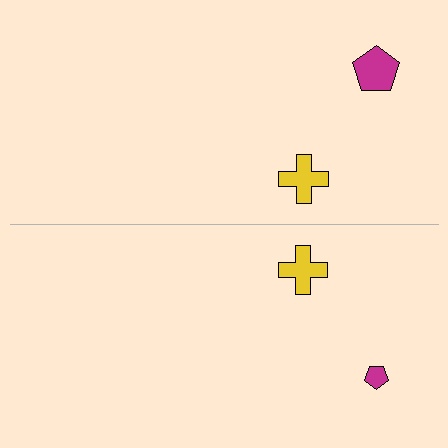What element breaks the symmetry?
The magenta pentagon on the bottom side has a different size than its mirror counterpart.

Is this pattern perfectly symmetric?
No, the pattern is not perfectly symmetric. The magenta pentagon on the bottom side has a different size than its mirror counterpart.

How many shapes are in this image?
There are 4 shapes in this image.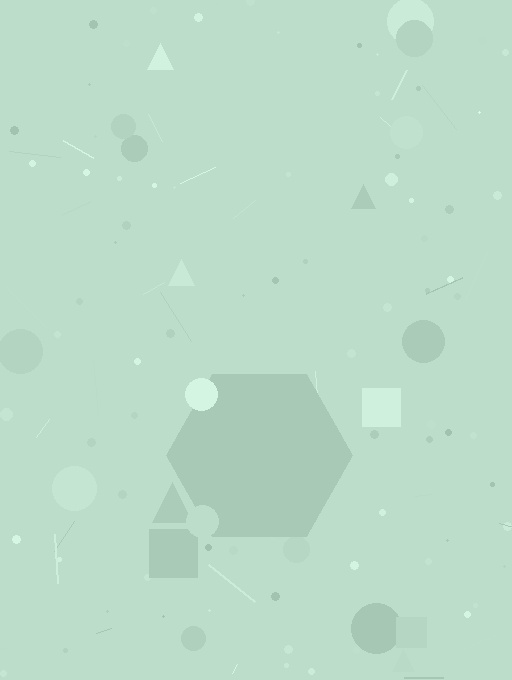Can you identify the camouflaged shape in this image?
The camouflaged shape is a hexagon.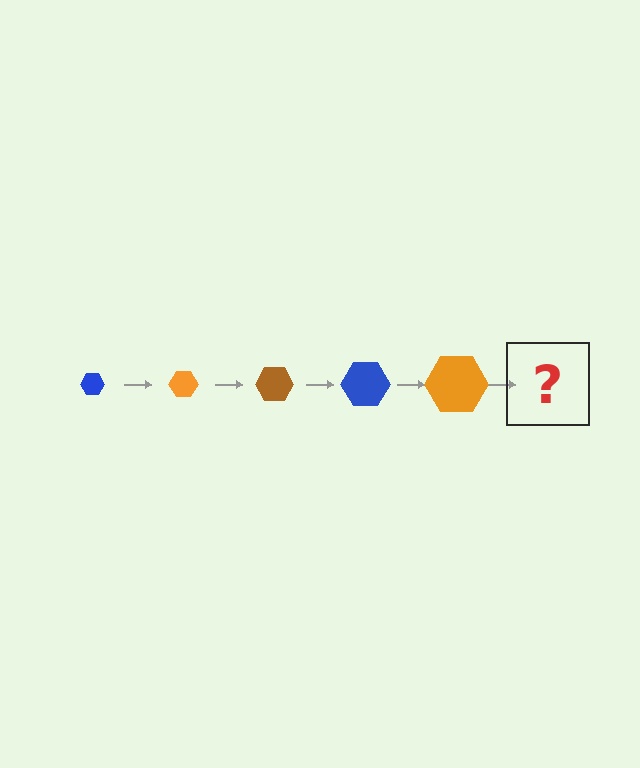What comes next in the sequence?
The next element should be a brown hexagon, larger than the previous one.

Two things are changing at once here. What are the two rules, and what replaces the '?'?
The two rules are that the hexagon grows larger each step and the color cycles through blue, orange, and brown. The '?' should be a brown hexagon, larger than the previous one.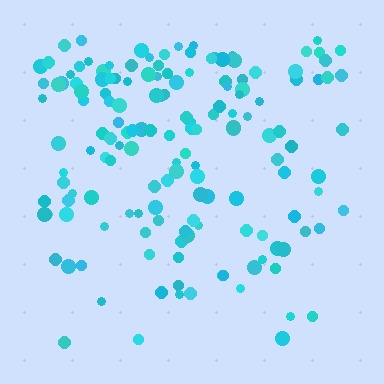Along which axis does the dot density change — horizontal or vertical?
Vertical.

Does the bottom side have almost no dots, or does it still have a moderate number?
Still a moderate number, just noticeably fewer than the top.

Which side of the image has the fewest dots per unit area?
The bottom.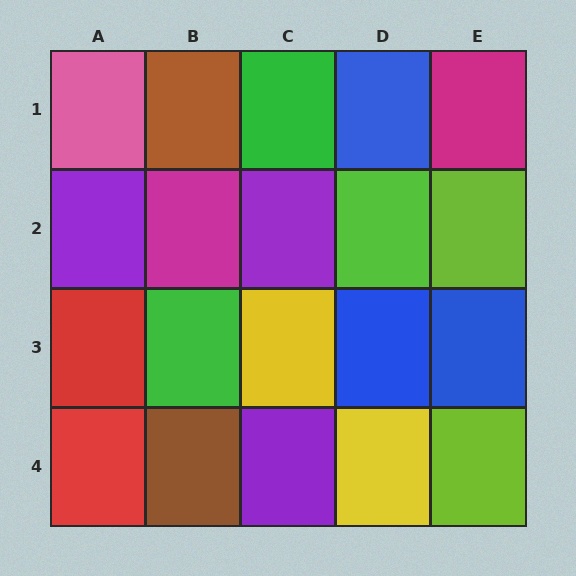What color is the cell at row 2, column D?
Lime.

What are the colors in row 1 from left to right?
Pink, brown, green, blue, magenta.